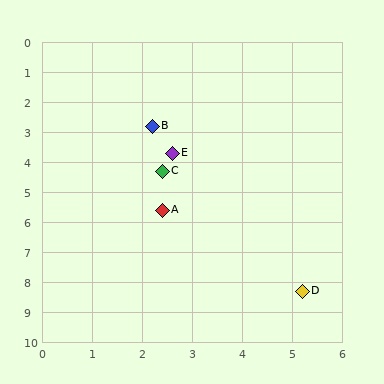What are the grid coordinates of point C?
Point C is at approximately (2.4, 4.3).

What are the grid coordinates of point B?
Point B is at approximately (2.2, 2.8).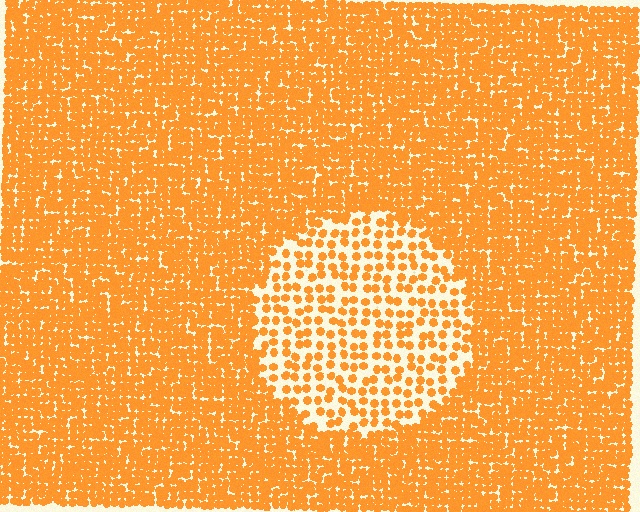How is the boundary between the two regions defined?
The boundary is defined by a change in element density (approximately 2.4x ratio). All elements are the same color, size, and shape.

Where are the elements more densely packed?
The elements are more densely packed outside the circle boundary.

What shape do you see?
I see a circle.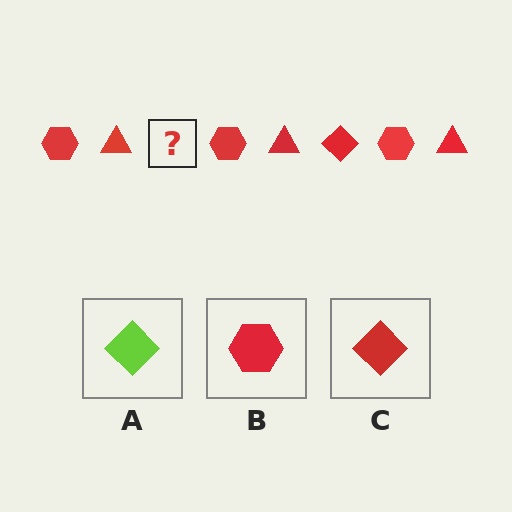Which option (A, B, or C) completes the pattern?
C.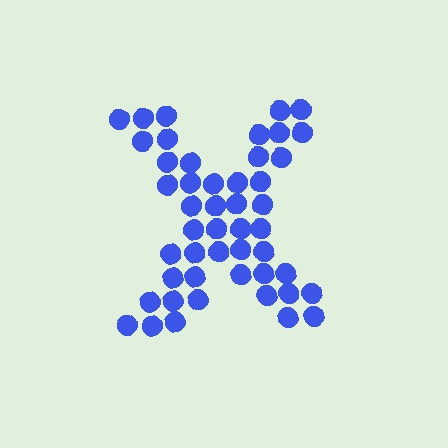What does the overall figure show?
The overall figure shows the letter X.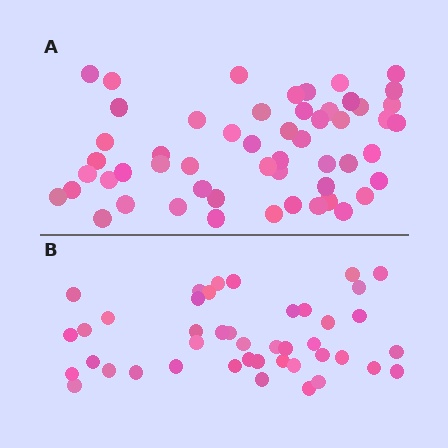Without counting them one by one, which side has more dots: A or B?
Region A (the top region) has more dots.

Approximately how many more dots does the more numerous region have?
Region A has roughly 12 or so more dots than region B.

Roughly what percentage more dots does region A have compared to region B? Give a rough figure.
About 25% more.